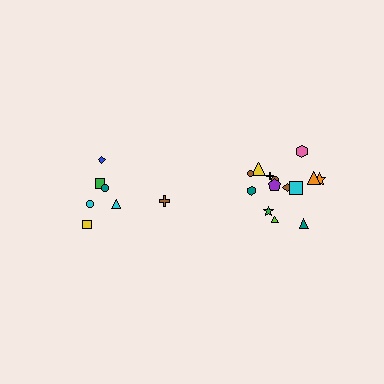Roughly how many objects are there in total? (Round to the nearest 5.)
Roughly 20 objects in total.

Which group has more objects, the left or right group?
The right group.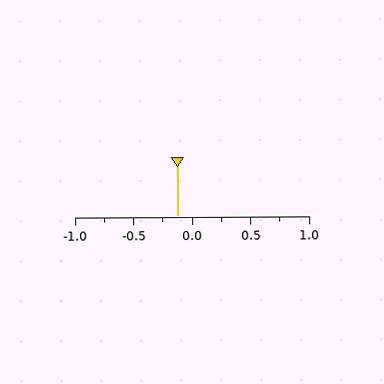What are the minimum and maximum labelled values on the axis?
The axis runs from -1.0 to 1.0.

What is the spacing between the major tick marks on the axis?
The major ticks are spaced 0.5 apart.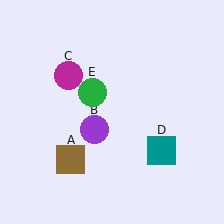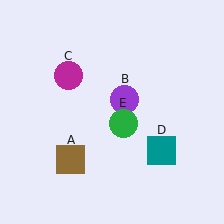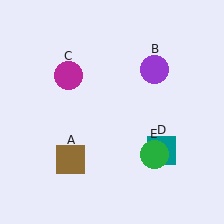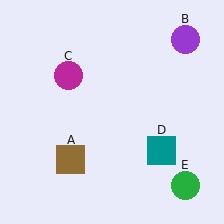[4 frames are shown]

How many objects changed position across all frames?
2 objects changed position: purple circle (object B), green circle (object E).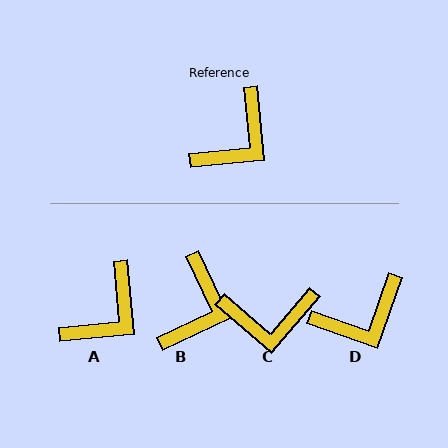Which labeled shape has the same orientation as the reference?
A.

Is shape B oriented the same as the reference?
No, it is off by about 20 degrees.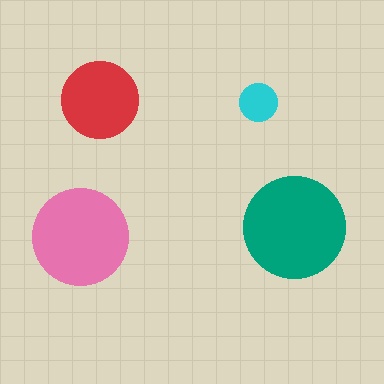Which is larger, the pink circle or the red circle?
The pink one.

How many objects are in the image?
There are 4 objects in the image.